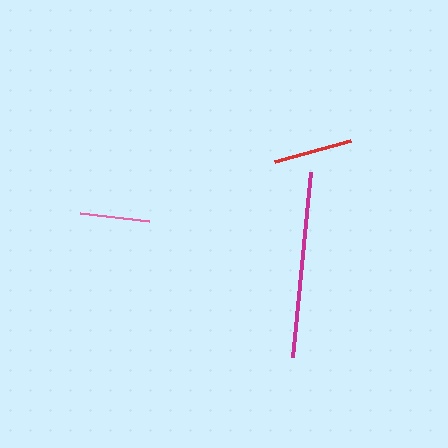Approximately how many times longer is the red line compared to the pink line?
The red line is approximately 1.1 times the length of the pink line.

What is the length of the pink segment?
The pink segment is approximately 69 pixels long.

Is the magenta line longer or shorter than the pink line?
The magenta line is longer than the pink line.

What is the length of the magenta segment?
The magenta segment is approximately 186 pixels long.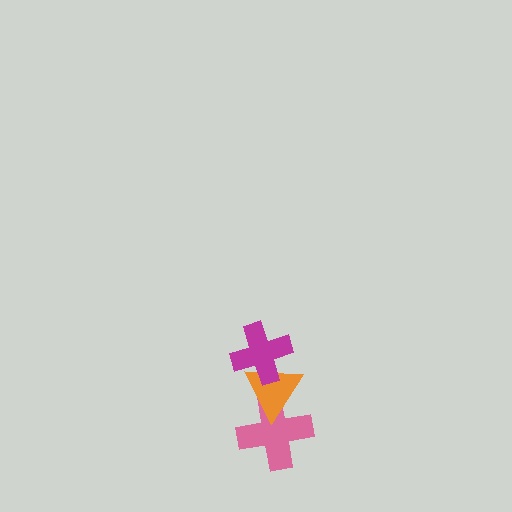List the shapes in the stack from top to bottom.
From top to bottom: the magenta cross, the orange triangle, the pink cross.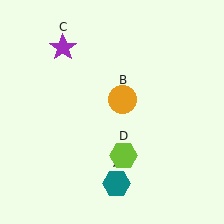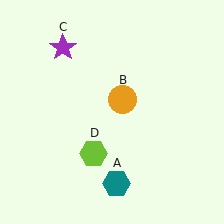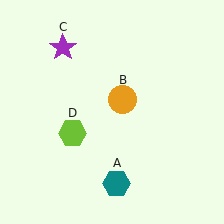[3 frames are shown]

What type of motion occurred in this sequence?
The lime hexagon (object D) rotated clockwise around the center of the scene.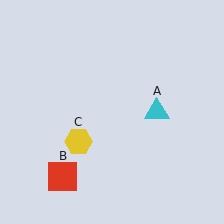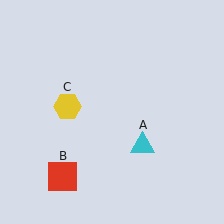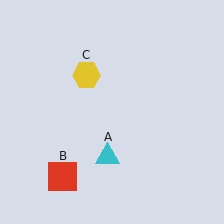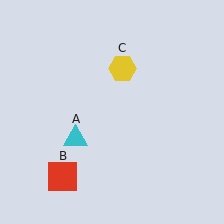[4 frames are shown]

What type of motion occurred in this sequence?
The cyan triangle (object A), yellow hexagon (object C) rotated clockwise around the center of the scene.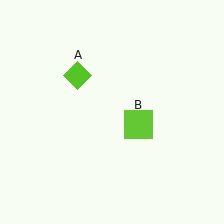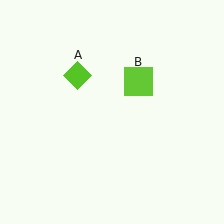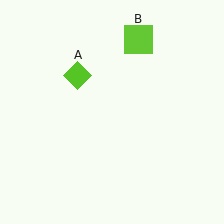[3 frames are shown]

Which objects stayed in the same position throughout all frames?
Lime diamond (object A) remained stationary.